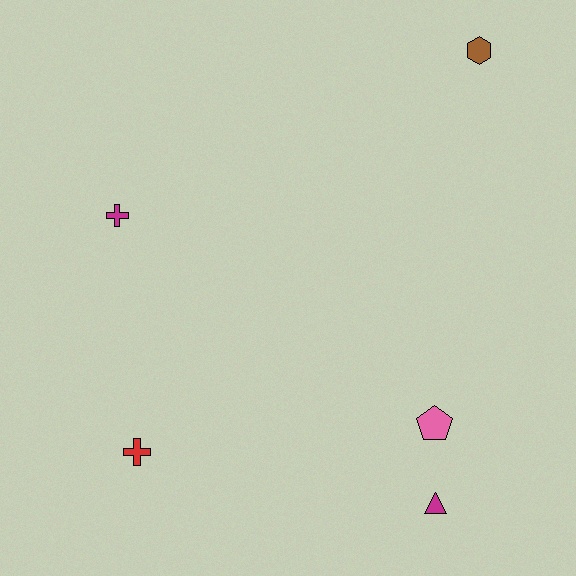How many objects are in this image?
There are 5 objects.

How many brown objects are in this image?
There is 1 brown object.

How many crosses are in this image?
There are 2 crosses.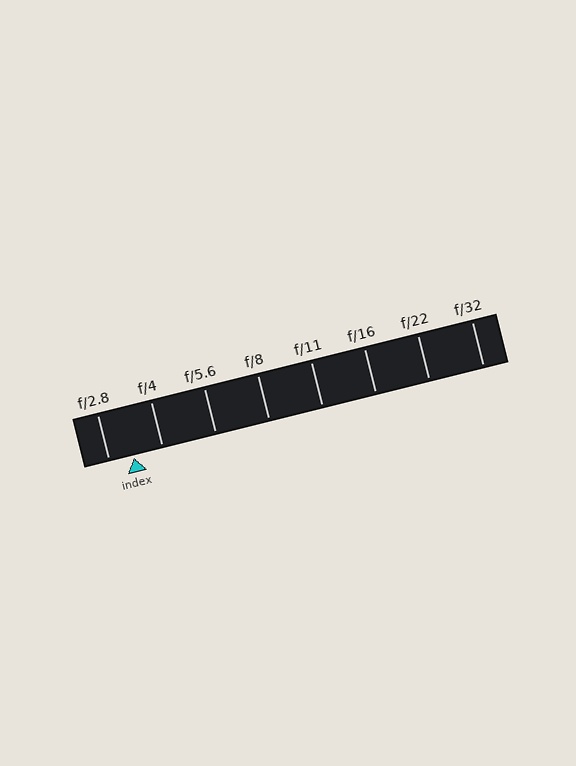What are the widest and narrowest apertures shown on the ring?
The widest aperture shown is f/2.8 and the narrowest is f/32.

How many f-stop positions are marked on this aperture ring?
There are 8 f-stop positions marked.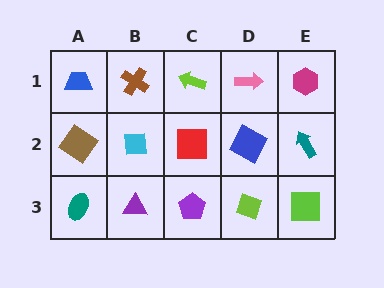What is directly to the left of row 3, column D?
A purple pentagon.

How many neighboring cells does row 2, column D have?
4.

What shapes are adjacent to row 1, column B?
A cyan square (row 2, column B), a blue trapezoid (row 1, column A), a lime arrow (row 1, column C).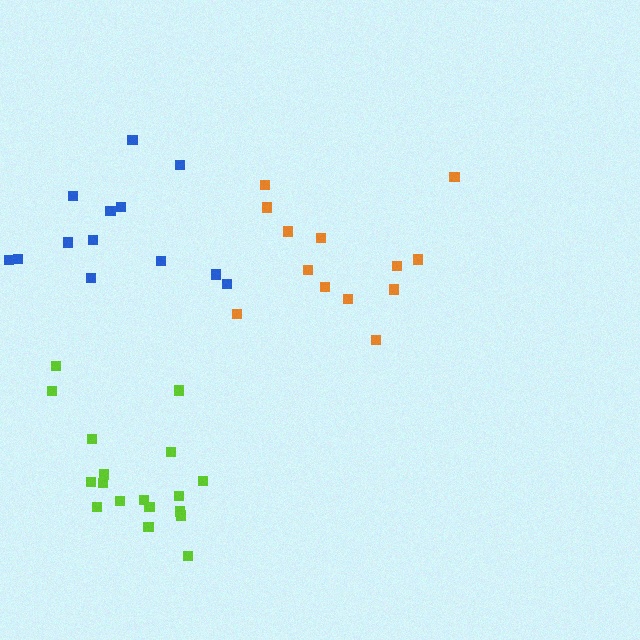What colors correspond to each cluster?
The clusters are colored: orange, lime, blue.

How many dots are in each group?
Group 1: 13 dots, Group 2: 18 dots, Group 3: 13 dots (44 total).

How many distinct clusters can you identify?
There are 3 distinct clusters.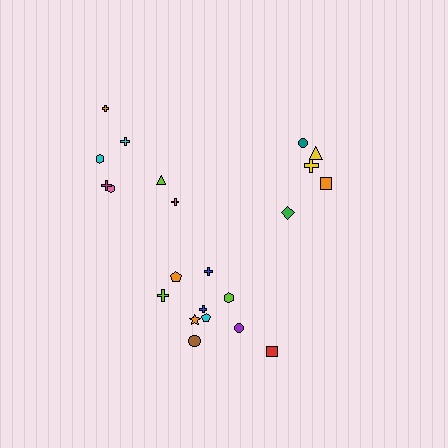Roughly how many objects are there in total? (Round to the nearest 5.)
Roughly 20 objects in total.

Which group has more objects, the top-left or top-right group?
The top-left group.